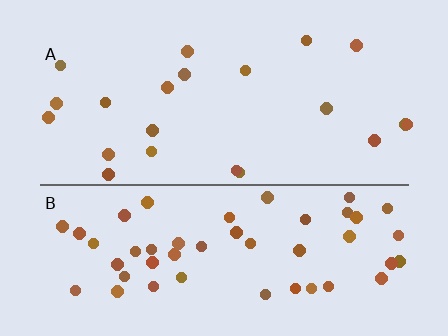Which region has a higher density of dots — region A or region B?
B (the bottom).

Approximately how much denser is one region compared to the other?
Approximately 2.3× — region B over region A.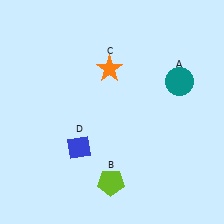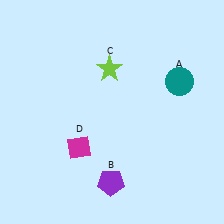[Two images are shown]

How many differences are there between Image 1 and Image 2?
There are 3 differences between the two images.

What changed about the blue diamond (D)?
In Image 1, D is blue. In Image 2, it changed to magenta.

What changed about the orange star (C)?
In Image 1, C is orange. In Image 2, it changed to lime.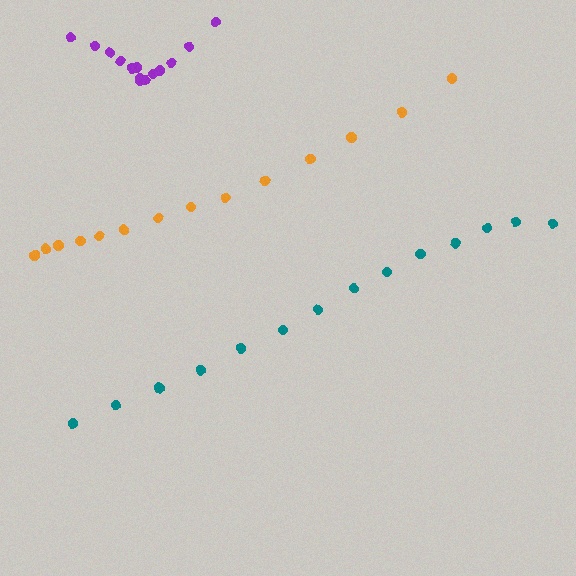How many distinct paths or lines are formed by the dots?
There are 3 distinct paths.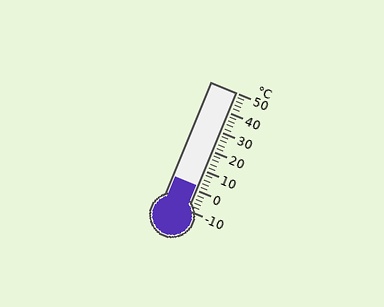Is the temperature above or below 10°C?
The temperature is below 10°C.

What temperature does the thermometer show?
The thermometer shows approximately 2°C.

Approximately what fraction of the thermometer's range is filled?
The thermometer is filled to approximately 20% of its range.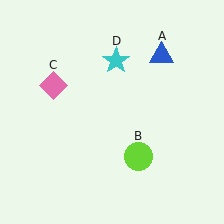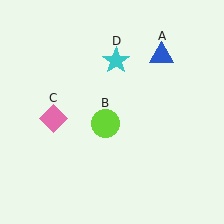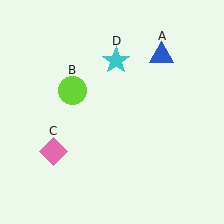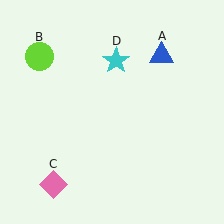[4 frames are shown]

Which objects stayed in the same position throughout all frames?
Blue triangle (object A) and cyan star (object D) remained stationary.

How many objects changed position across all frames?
2 objects changed position: lime circle (object B), pink diamond (object C).